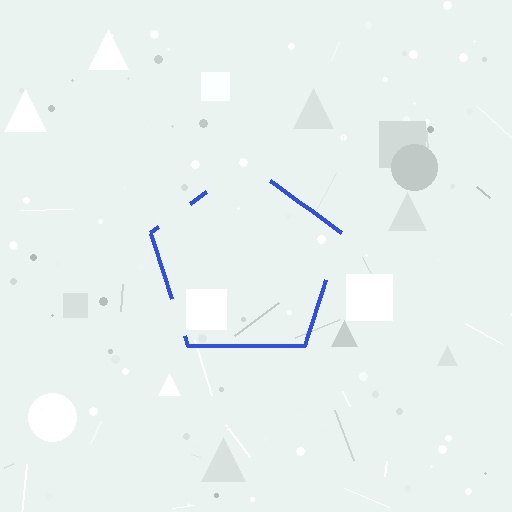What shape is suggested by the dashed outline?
The dashed outline suggests a pentagon.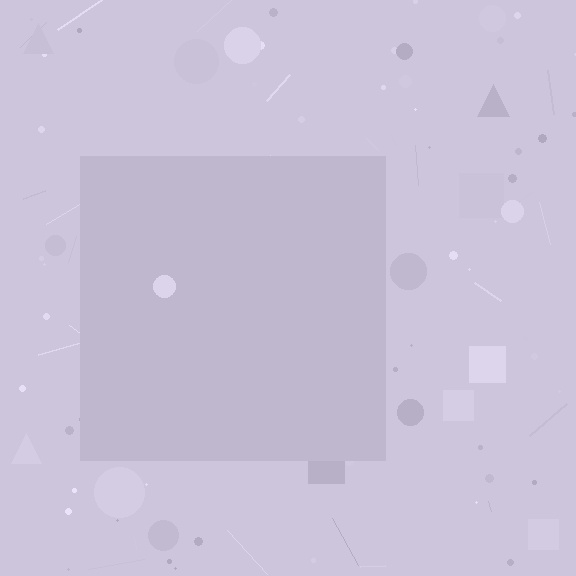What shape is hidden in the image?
A square is hidden in the image.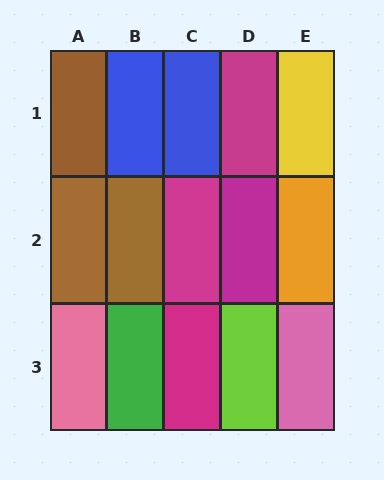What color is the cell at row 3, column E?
Pink.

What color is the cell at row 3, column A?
Pink.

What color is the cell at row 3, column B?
Green.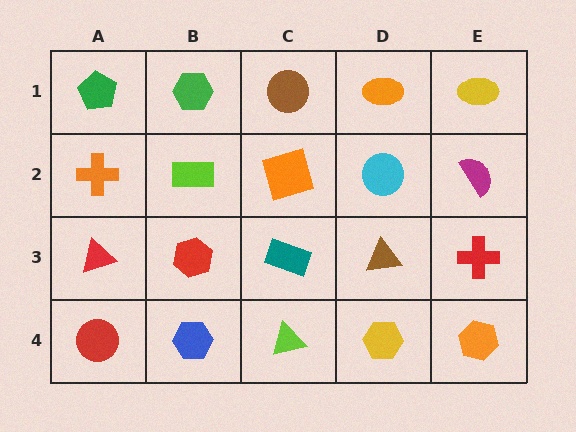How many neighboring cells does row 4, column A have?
2.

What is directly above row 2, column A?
A green pentagon.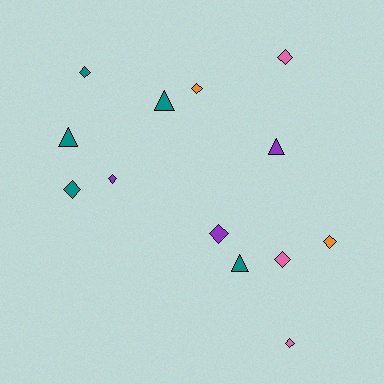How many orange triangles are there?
There are no orange triangles.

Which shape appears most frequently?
Diamond, with 9 objects.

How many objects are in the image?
There are 13 objects.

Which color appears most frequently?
Teal, with 5 objects.